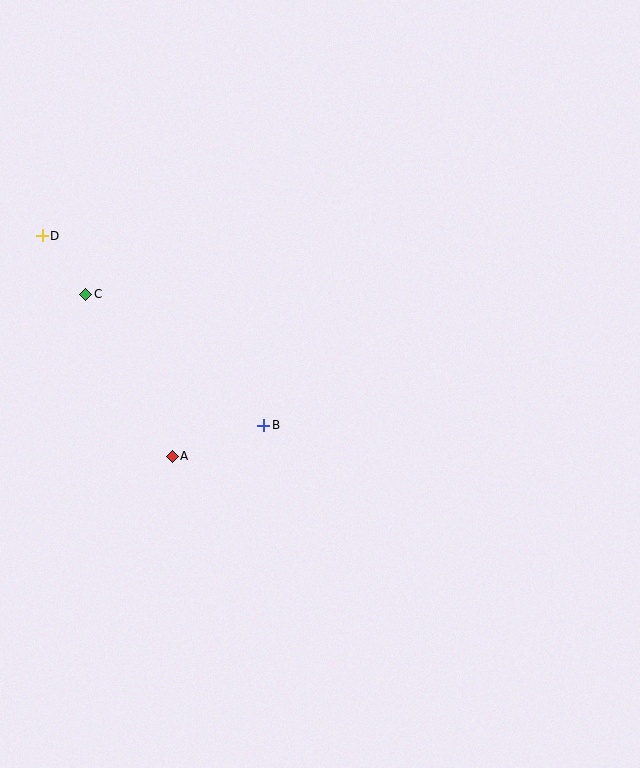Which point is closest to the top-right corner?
Point B is closest to the top-right corner.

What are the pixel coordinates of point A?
Point A is at (172, 456).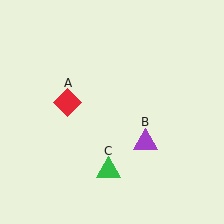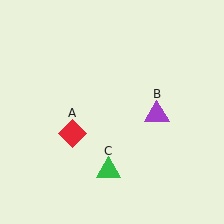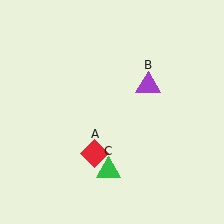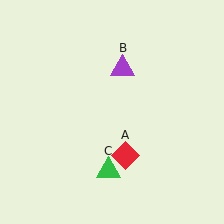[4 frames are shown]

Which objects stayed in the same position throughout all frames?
Green triangle (object C) remained stationary.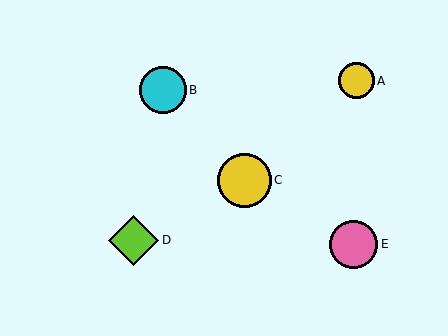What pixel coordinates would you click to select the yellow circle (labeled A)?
Click at (356, 81) to select the yellow circle A.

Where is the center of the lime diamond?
The center of the lime diamond is at (134, 240).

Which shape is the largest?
The yellow circle (labeled C) is the largest.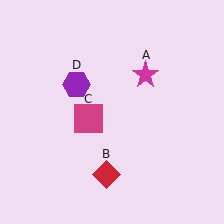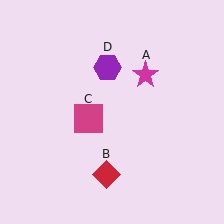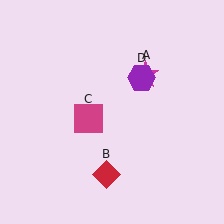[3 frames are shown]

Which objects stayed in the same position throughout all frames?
Magenta star (object A) and red diamond (object B) and magenta square (object C) remained stationary.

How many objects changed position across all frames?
1 object changed position: purple hexagon (object D).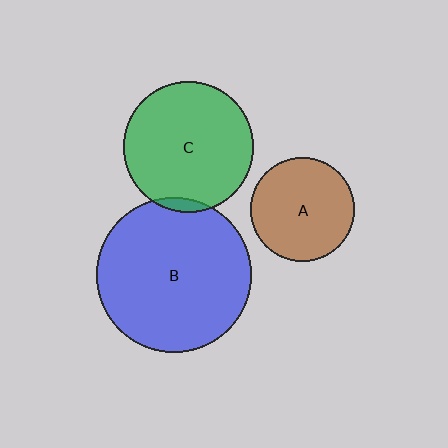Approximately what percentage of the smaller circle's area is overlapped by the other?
Approximately 5%.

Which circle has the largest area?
Circle B (blue).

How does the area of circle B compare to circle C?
Approximately 1.4 times.